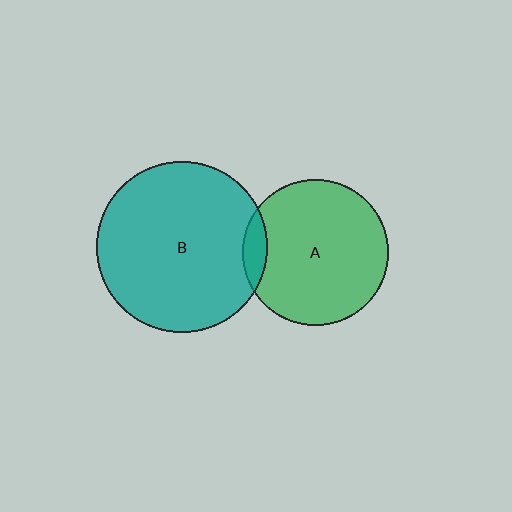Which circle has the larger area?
Circle B (teal).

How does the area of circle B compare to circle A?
Approximately 1.4 times.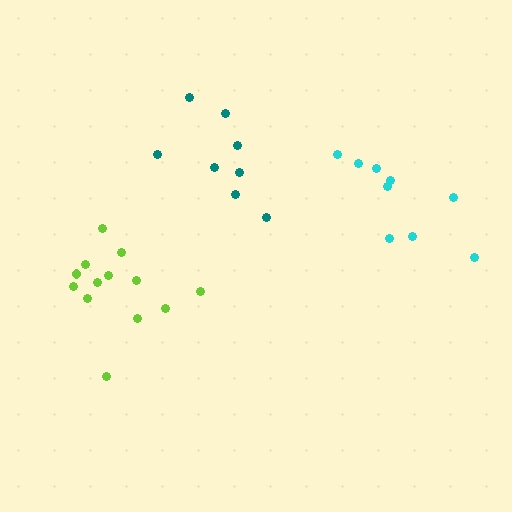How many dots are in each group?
Group 1: 13 dots, Group 2: 9 dots, Group 3: 8 dots (30 total).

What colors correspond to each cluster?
The clusters are colored: lime, cyan, teal.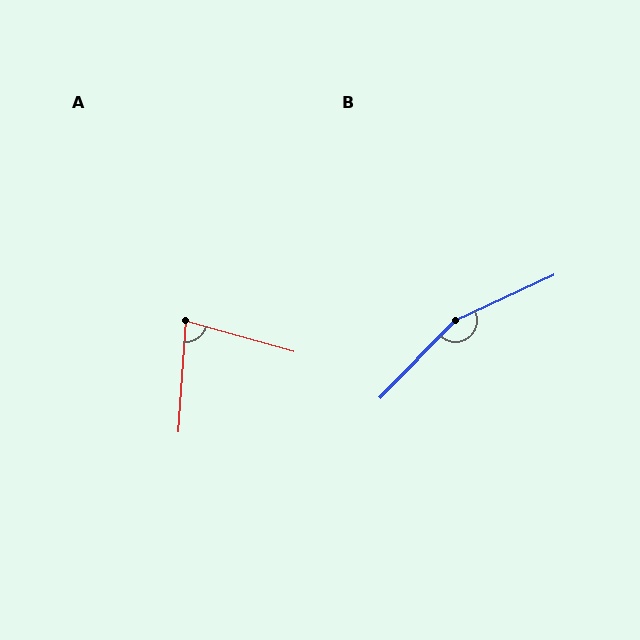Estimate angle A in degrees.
Approximately 78 degrees.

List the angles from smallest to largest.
A (78°), B (159°).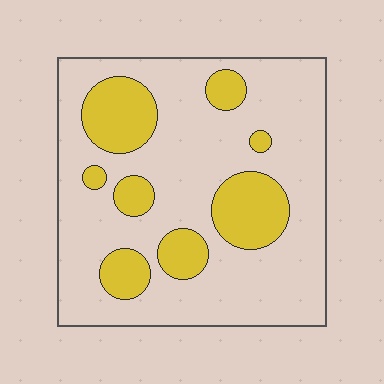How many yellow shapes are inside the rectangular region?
8.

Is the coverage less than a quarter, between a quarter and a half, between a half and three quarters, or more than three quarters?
Less than a quarter.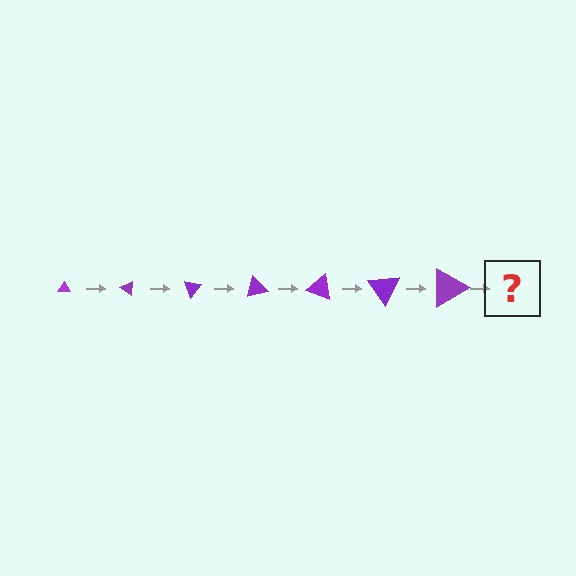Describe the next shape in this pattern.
It should be a triangle, larger than the previous one and rotated 245 degrees from the start.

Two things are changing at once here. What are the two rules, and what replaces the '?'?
The two rules are that the triangle grows larger each step and it rotates 35 degrees each step. The '?' should be a triangle, larger than the previous one and rotated 245 degrees from the start.